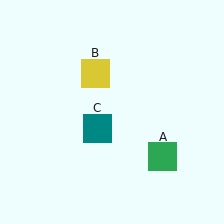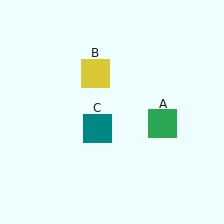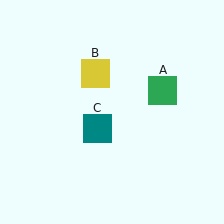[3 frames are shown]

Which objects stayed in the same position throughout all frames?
Yellow square (object B) and teal square (object C) remained stationary.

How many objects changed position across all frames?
1 object changed position: green square (object A).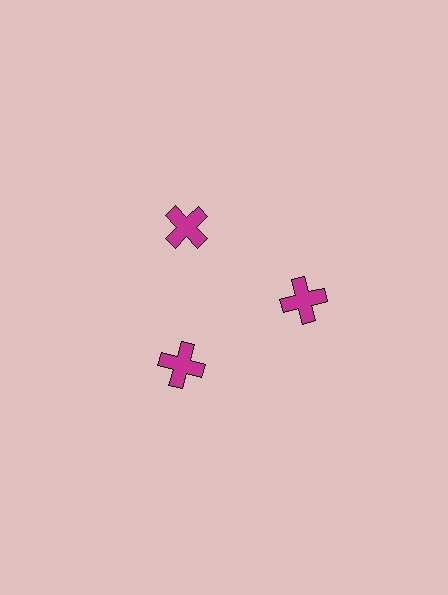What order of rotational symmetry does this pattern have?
This pattern has 3-fold rotational symmetry.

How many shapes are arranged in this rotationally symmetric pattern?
There are 3 shapes, arranged in 3 groups of 1.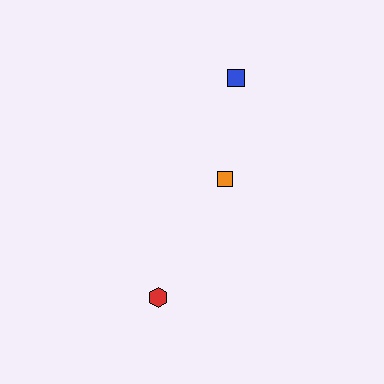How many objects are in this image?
There are 3 objects.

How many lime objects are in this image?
There are no lime objects.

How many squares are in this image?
There are 2 squares.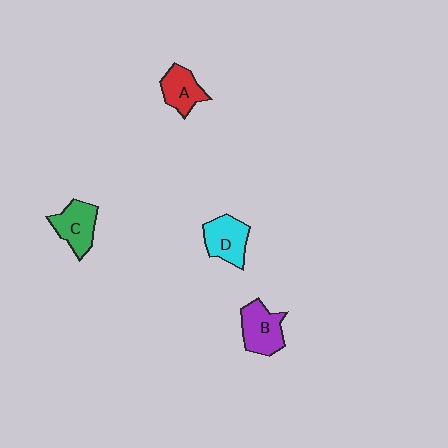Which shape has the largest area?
Shape B (purple).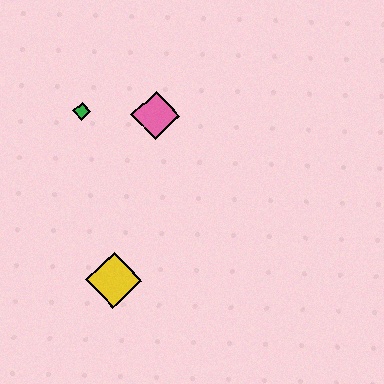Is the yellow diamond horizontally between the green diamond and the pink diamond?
Yes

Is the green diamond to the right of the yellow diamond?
No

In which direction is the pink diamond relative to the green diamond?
The pink diamond is to the right of the green diamond.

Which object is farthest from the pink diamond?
The yellow diamond is farthest from the pink diamond.